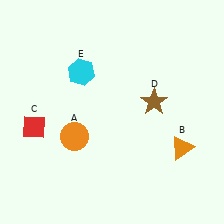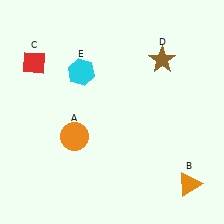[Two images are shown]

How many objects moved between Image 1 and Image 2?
3 objects moved between the two images.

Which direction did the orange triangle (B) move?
The orange triangle (B) moved down.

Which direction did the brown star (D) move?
The brown star (D) moved up.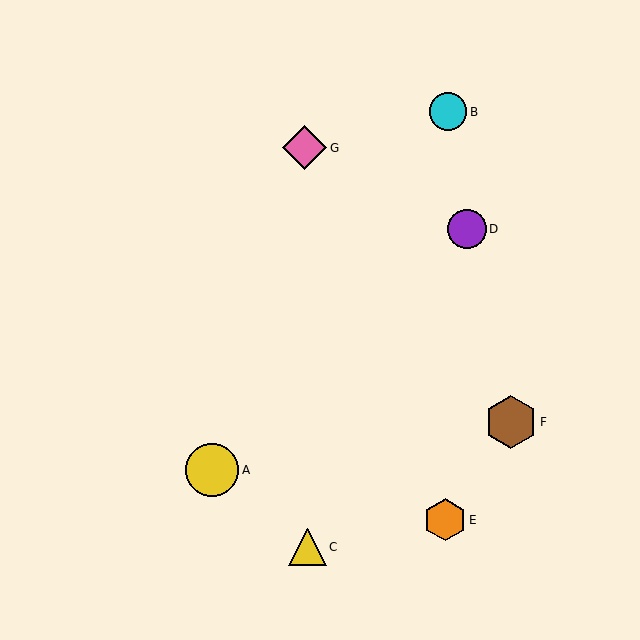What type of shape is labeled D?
Shape D is a purple circle.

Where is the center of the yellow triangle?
The center of the yellow triangle is at (308, 547).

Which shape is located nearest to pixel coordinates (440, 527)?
The orange hexagon (labeled E) at (445, 520) is nearest to that location.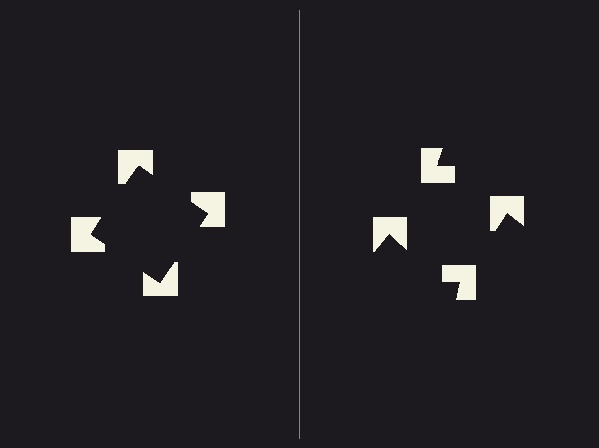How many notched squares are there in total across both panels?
8 — 4 on each side.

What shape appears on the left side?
An illusory square.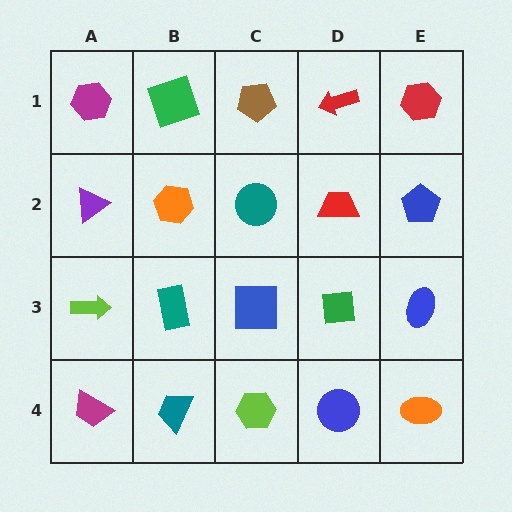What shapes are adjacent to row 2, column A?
A magenta hexagon (row 1, column A), a lime arrow (row 3, column A), an orange hexagon (row 2, column B).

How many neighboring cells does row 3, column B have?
4.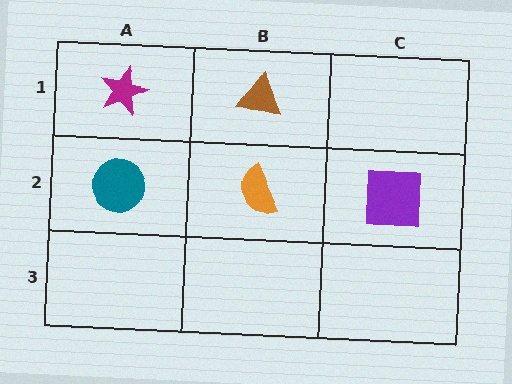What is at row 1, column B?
A brown triangle.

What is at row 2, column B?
An orange semicircle.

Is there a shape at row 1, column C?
No, that cell is empty.